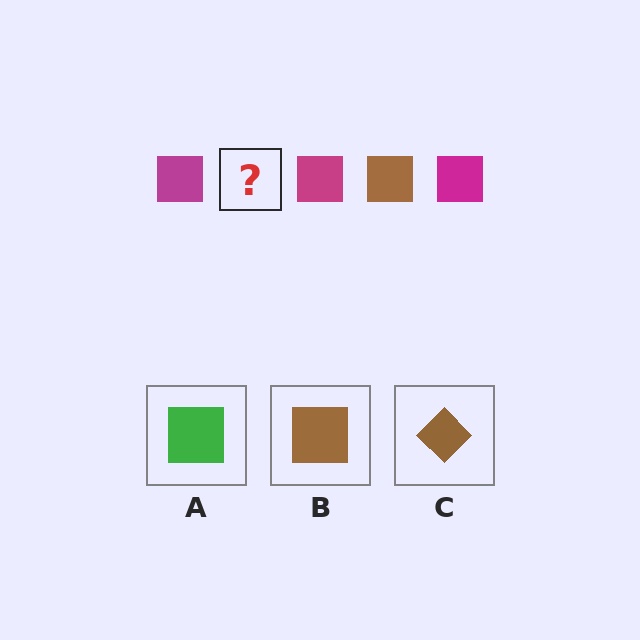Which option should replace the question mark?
Option B.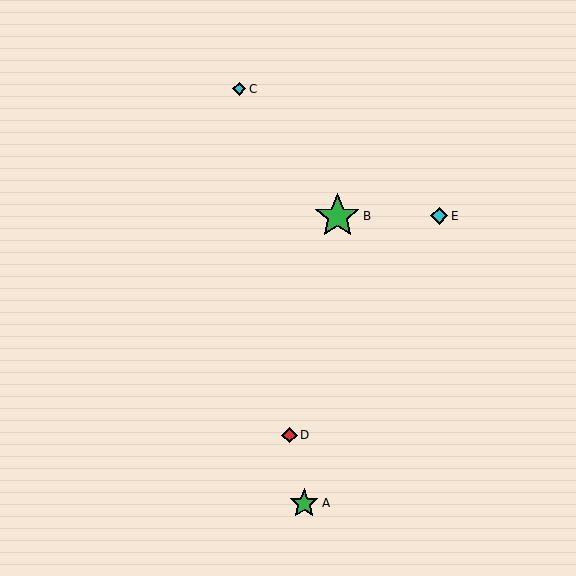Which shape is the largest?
The green star (labeled B) is the largest.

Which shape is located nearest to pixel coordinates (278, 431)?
The red diamond (labeled D) at (289, 435) is nearest to that location.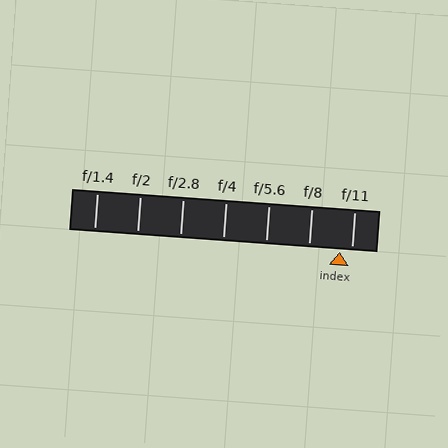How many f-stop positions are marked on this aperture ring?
There are 7 f-stop positions marked.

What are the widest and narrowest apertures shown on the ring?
The widest aperture shown is f/1.4 and the narrowest is f/11.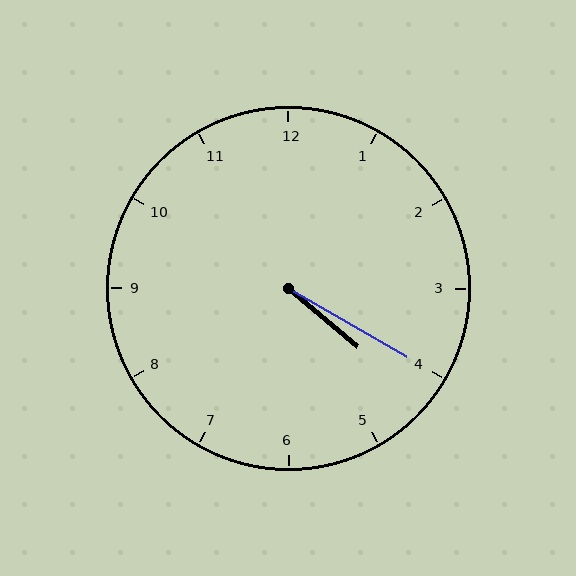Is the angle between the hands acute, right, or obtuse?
It is acute.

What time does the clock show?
4:20.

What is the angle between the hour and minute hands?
Approximately 10 degrees.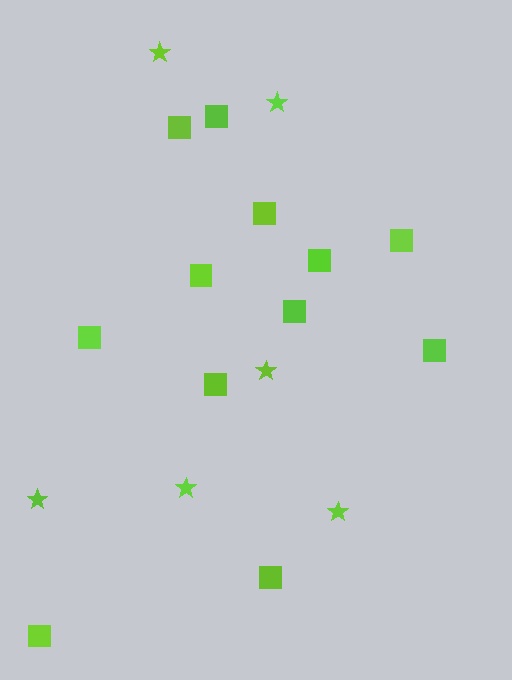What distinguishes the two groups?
There are 2 groups: one group of squares (12) and one group of stars (6).